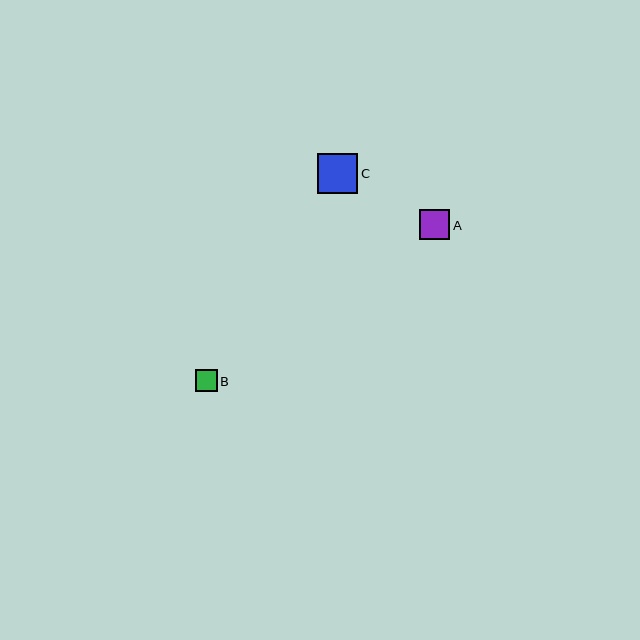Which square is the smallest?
Square B is the smallest with a size of approximately 22 pixels.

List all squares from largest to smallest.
From largest to smallest: C, A, B.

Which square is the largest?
Square C is the largest with a size of approximately 40 pixels.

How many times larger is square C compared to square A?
Square C is approximately 1.3 times the size of square A.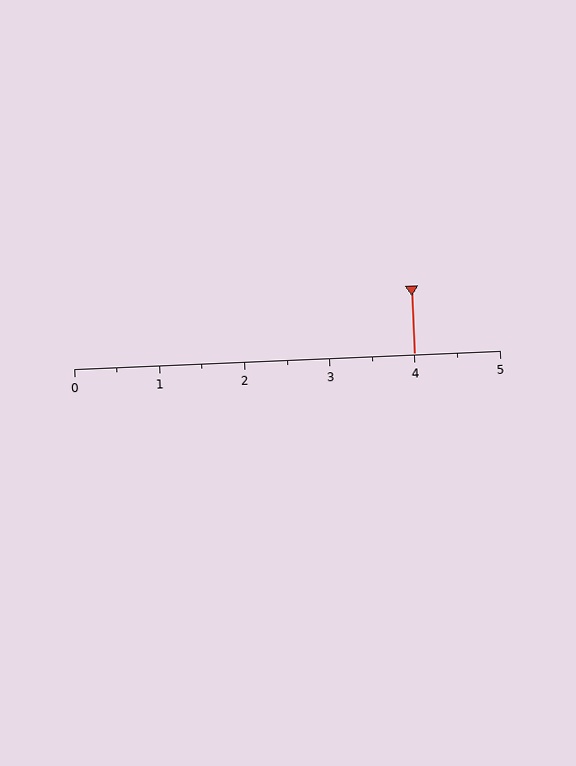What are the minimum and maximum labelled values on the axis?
The axis runs from 0 to 5.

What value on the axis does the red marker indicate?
The marker indicates approximately 4.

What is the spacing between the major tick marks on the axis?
The major ticks are spaced 1 apart.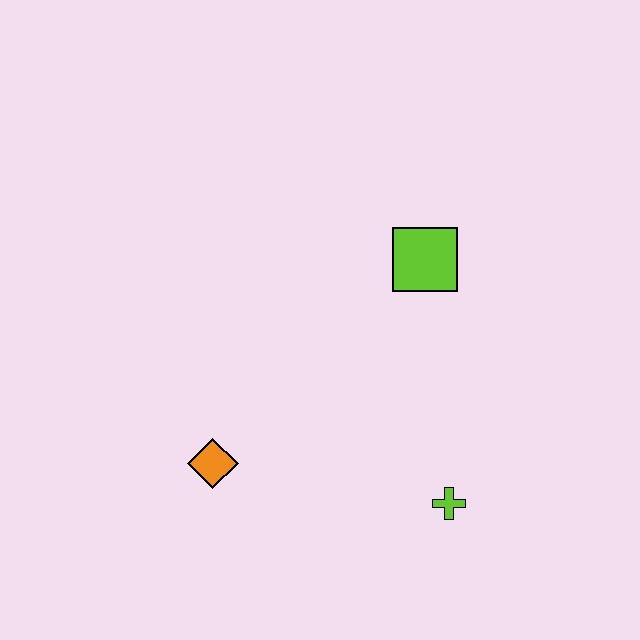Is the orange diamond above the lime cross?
Yes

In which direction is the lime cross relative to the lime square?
The lime cross is below the lime square.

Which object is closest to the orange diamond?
The lime cross is closest to the orange diamond.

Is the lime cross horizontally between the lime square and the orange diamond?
No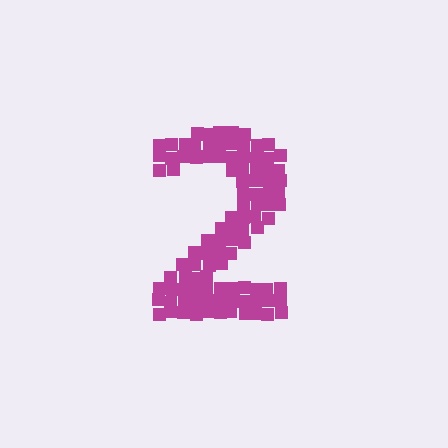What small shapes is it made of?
It is made of small squares.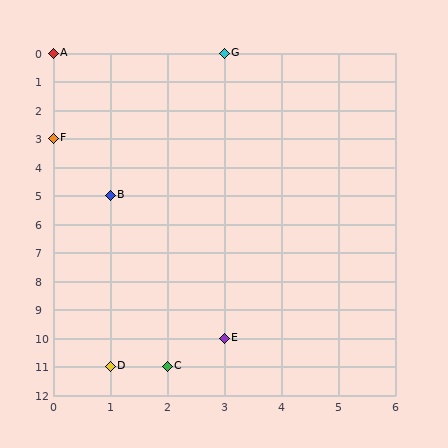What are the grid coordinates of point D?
Point D is at grid coordinates (1, 11).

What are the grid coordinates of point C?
Point C is at grid coordinates (2, 11).